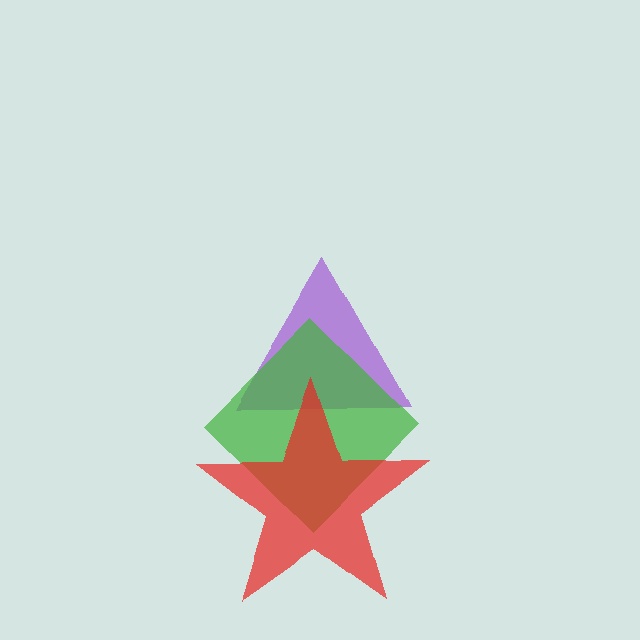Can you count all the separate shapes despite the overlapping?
Yes, there are 3 separate shapes.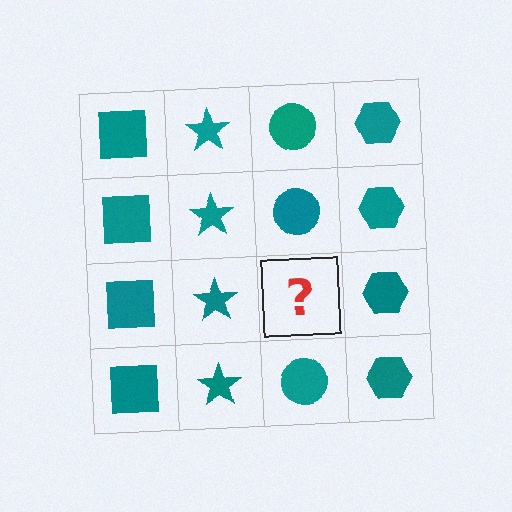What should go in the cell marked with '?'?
The missing cell should contain a teal circle.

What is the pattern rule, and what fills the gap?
The rule is that each column has a consistent shape. The gap should be filled with a teal circle.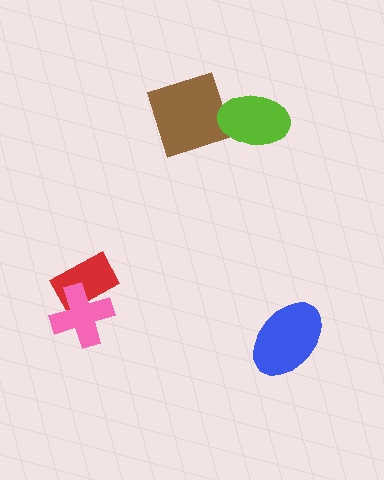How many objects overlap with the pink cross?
1 object overlaps with the pink cross.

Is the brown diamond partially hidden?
Yes, it is partially covered by another shape.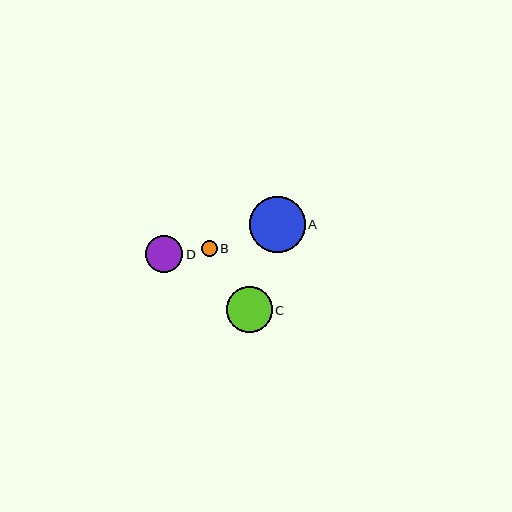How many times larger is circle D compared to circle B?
Circle D is approximately 2.3 times the size of circle B.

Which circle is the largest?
Circle A is the largest with a size of approximately 56 pixels.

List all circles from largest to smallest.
From largest to smallest: A, C, D, B.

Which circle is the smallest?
Circle B is the smallest with a size of approximately 16 pixels.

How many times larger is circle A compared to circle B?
Circle A is approximately 3.5 times the size of circle B.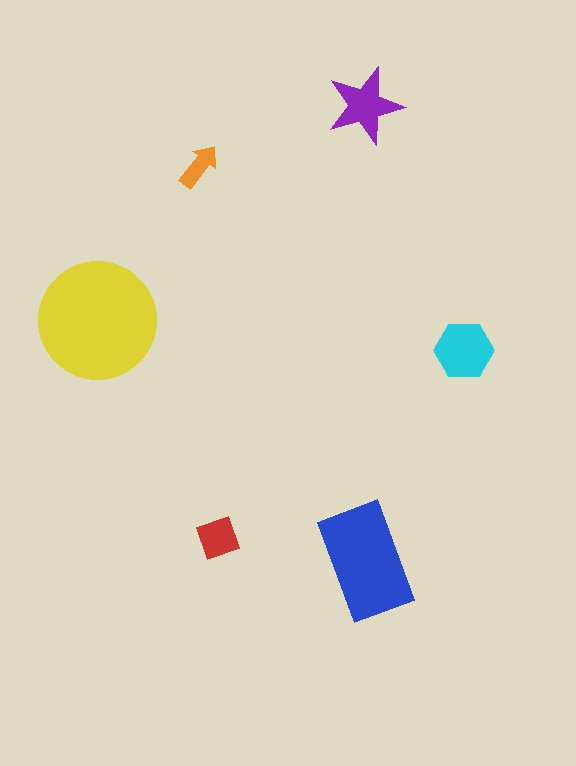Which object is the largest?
The yellow circle.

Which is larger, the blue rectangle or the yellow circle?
The yellow circle.